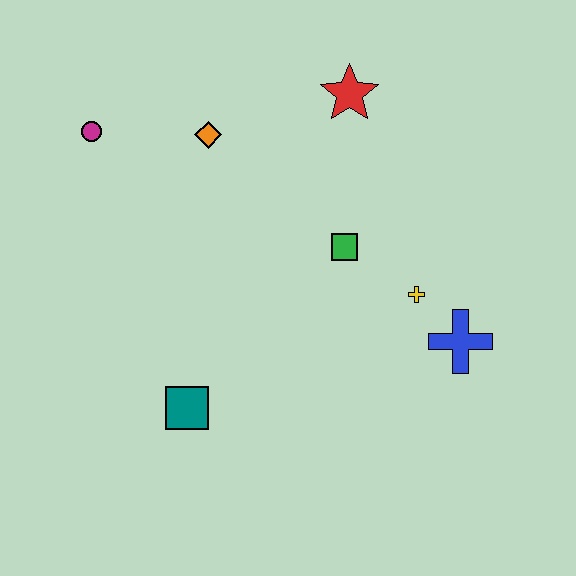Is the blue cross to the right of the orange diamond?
Yes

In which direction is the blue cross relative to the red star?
The blue cross is below the red star.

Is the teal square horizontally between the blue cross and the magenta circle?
Yes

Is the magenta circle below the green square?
No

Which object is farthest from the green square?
The magenta circle is farthest from the green square.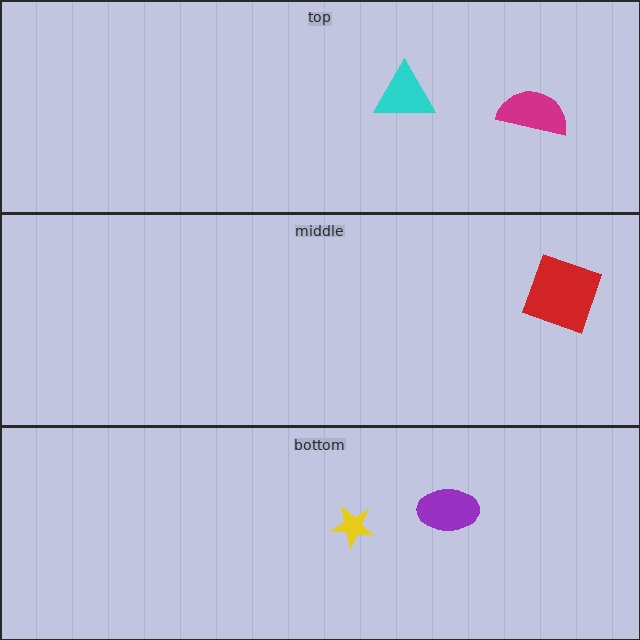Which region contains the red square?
The middle region.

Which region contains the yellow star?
The bottom region.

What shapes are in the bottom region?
The yellow star, the purple ellipse.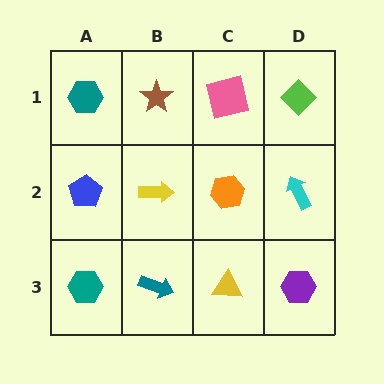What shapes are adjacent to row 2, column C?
A pink square (row 1, column C), a yellow triangle (row 3, column C), a yellow arrow (row 2, column B), a cyan arrow (row 2, column D).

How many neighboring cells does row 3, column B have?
3.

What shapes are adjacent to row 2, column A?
A teal hexagon (row 1, column A), a teal hexagon (row 3, column A), a yellow arrow (row 2, column B).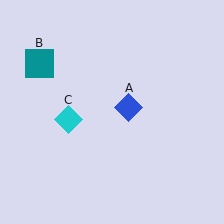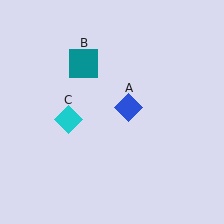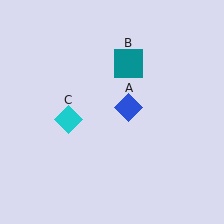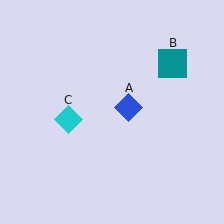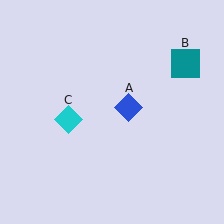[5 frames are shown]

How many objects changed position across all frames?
1 object changed position: teal square (object B).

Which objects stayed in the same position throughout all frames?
Blue diamond (object A) and cyan diamond (object C) remained stationary.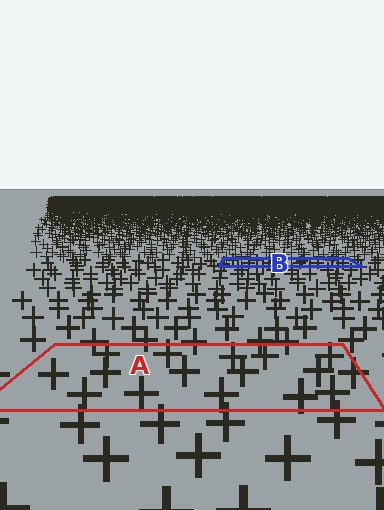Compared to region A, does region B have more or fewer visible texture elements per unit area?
Region B has more texture elements per unit area — they are packed more densely because it is farther away.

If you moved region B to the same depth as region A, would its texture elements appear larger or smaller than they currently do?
They would appear larger. At a closer depth, the same texture elements are projected at a bigger on-screen size.